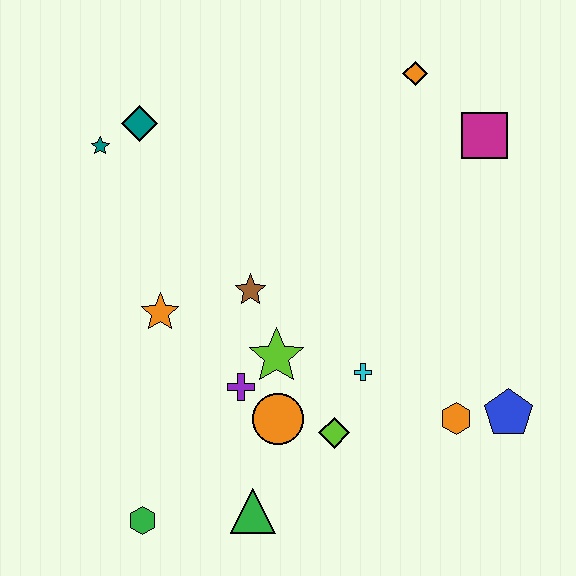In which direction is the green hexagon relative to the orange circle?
The green hexagon is to the left of the orange circle.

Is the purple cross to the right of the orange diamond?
No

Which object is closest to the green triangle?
The orange circle is closest to the green triangle.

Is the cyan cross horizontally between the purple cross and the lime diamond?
No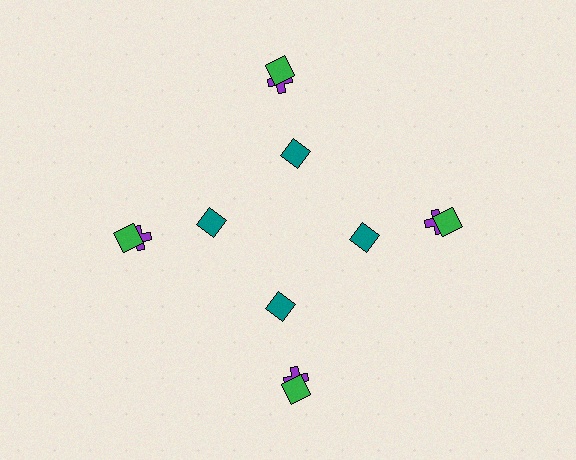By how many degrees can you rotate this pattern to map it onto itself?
The pattern maps onto itself every 90 degrees of rotation.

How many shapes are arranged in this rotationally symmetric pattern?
There are 12 shapes, arranged in 4 groups of 3.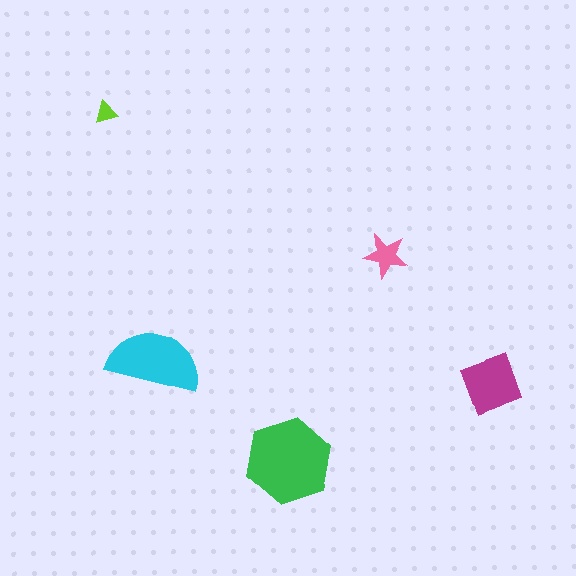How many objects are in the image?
There are 5 objects in the image.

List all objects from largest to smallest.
The green hexagon, the cyan semicircle, the magenta square, the pink star, the lime triangle.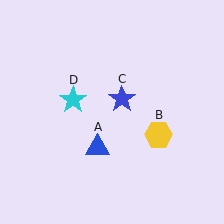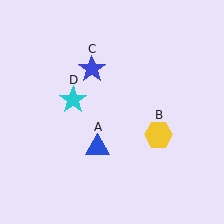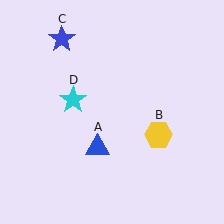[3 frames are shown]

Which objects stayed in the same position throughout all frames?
Blue triangle (object A) and yellow hexagon (object B) and cyan star (object D) remained stationary.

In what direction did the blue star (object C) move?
The blue star (object C) moved up and to the left.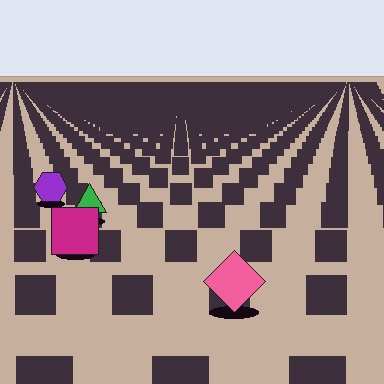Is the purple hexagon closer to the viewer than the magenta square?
No. The magenta square is closer — you can tell from the texture gradient: the ground texture is coarser near it.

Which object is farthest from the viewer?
The purple hexagon is farthest from the viewer. It appears smaller and the ground texture around it is denser.